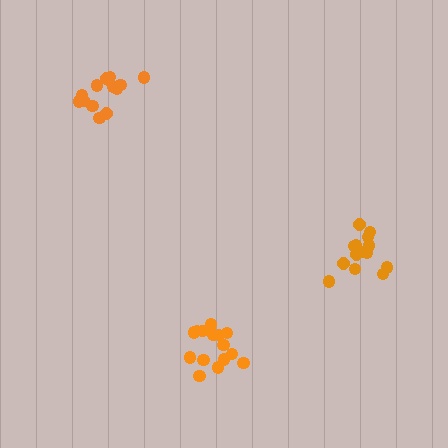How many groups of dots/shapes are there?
There are 3 groups.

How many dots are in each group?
Group 1: 14 dots, Group 2: 14 dots, Group 3: 15 dots (43 total).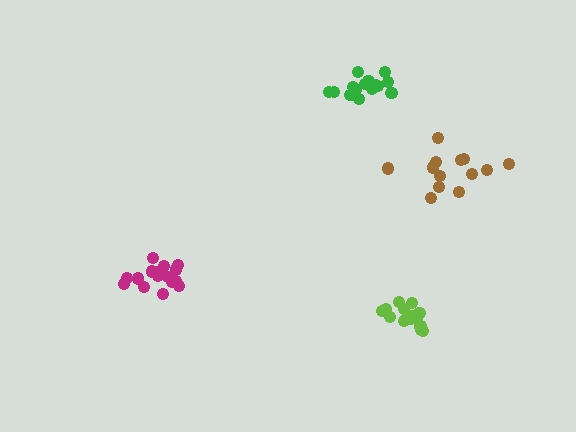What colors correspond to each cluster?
The clusters are colored: magenta, brown, green, lime.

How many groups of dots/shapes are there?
There are 4 groups.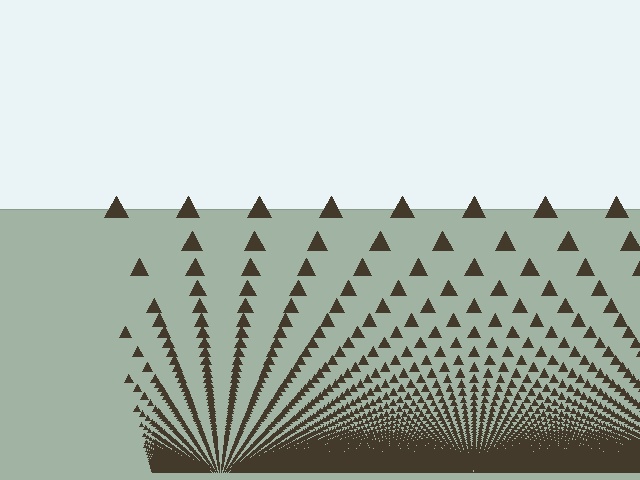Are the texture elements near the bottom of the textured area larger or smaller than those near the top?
Smaller. The gradient is inverted — elements near the bottom are smaller and denser.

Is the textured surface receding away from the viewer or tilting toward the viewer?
The surface appears to tilt toward the viewer. Texture elements get larger and sparser toward the top.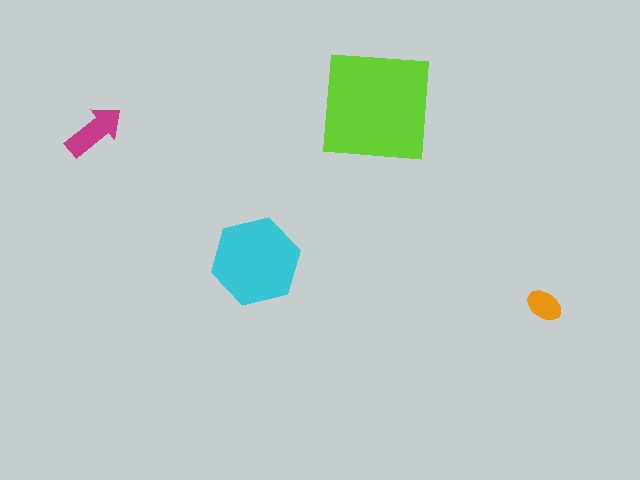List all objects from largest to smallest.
The lime square, the cyan hexagon, the magenta arrow, the orange ellipse.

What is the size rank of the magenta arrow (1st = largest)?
3rd.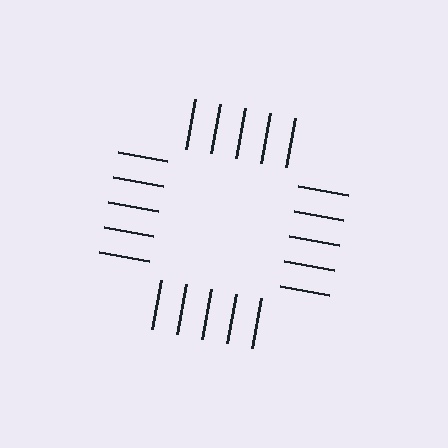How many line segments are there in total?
20 — 5 along each of the 4 edges.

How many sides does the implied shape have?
4 sides — the line-ends trace a square.